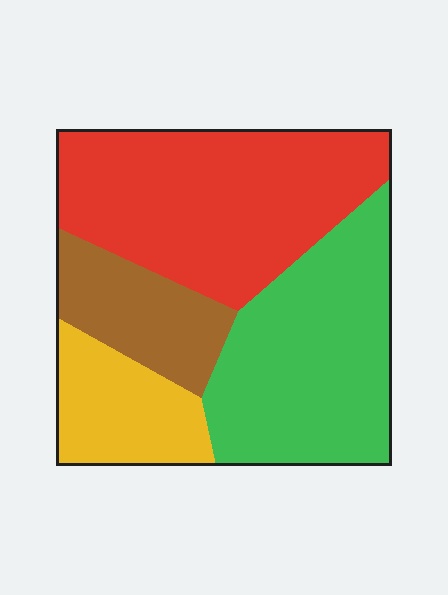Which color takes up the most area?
Red, at roughly 40%.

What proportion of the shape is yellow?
Yellow covers 14% of the shape.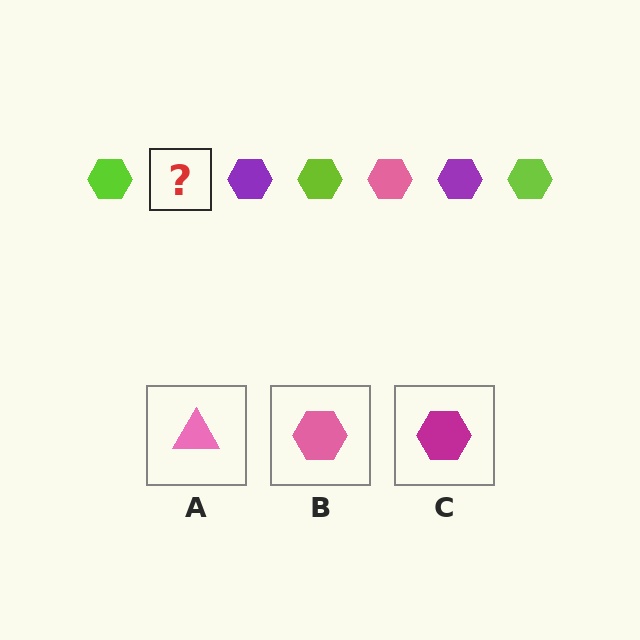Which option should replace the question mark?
Option B.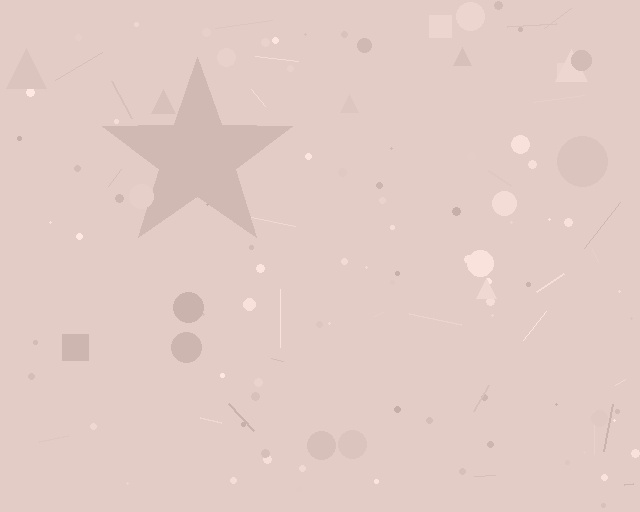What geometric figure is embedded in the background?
A star is embedded in the background.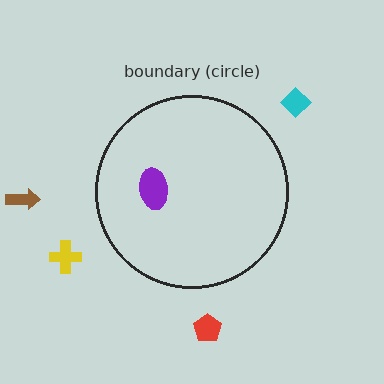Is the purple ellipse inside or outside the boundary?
Inside.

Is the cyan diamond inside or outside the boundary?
Outside.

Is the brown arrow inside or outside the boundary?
Outside.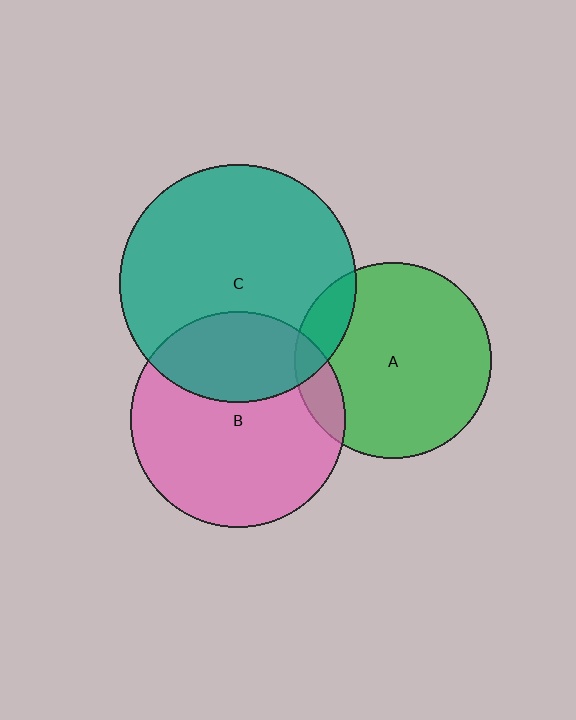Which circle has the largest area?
Circle C (teal).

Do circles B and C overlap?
Yes.